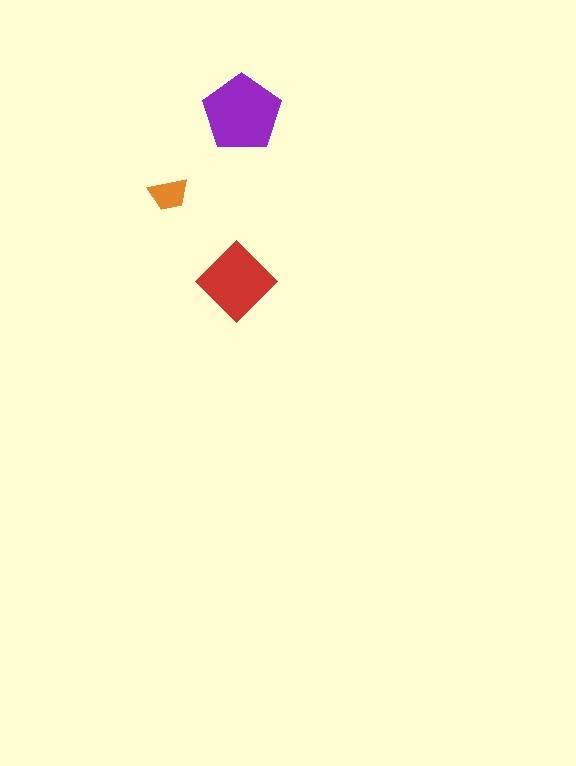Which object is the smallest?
The orange trapezoid.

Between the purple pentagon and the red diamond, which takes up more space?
The purple pentagon.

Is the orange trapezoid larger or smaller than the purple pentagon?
Smaller.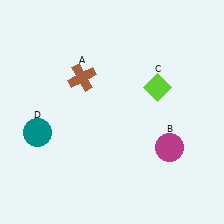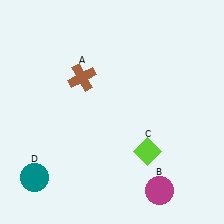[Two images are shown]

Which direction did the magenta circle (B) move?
The magenta circle (B) moved down.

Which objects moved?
The objects that moved are: the magenta circle (B), the lime diamond (C), the teal circle (D).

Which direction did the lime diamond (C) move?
The lime diamond (C) moved down.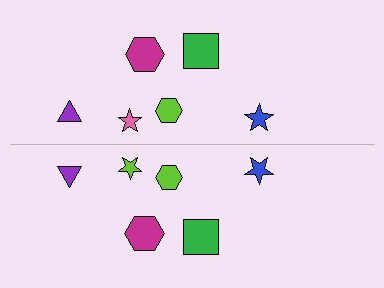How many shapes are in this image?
There are 12 shapes in this image.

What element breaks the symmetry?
The lime star on the bottom side breaks the symmetry — its mirror counterpart is pink.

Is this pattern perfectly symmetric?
No, the pattern is not perfectly symmetric. The lime star on the bottom side breaks the symmetry — its mirror counterpart is pink.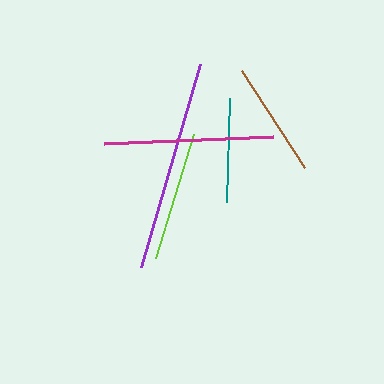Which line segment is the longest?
The purple line is the longest at approximately 212 pixels.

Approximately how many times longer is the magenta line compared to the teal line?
The magenta line is approximately 1.6 times the length of the teal line.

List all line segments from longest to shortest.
From longest to shortest: purple, magenta, lime, brown, teal.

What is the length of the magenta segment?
The magenta segment is approximately 168 pixels long.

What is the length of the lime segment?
The lime segment is approximately 131 pixels long.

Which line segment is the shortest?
The teal line is the shortest at approximately 104 pixels.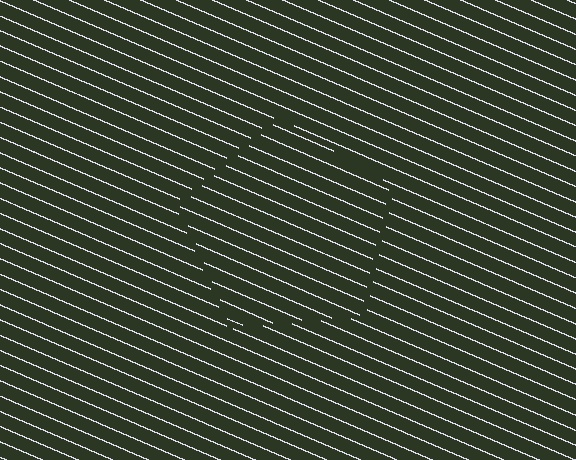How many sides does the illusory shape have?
5 sides — the line-ends trace a pentagon.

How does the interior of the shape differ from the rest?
The interior of the shape contains the same grating, shifted by half a period — the contour is defined by the phase discontinuity where line-ends from the inner and outer gratings abut.